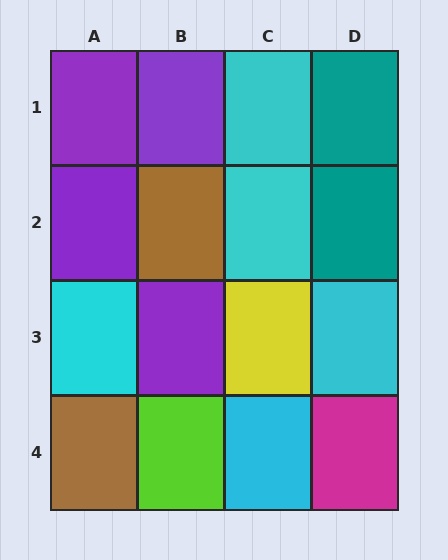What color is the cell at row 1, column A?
Purple.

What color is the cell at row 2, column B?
Brown.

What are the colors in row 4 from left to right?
Brown, lime, cyan, magenta.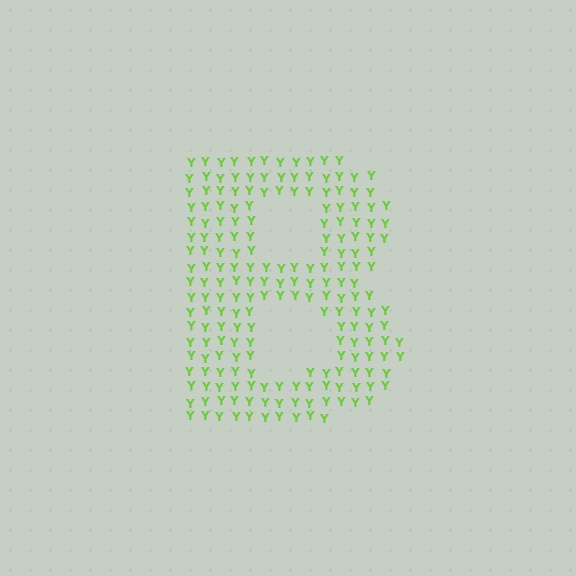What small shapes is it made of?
It is made of small letter Y's.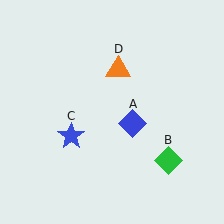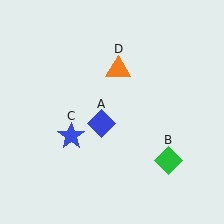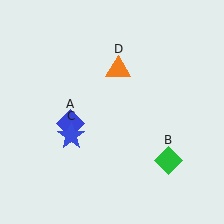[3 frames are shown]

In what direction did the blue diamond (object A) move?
The blue diamond (object A) moved left.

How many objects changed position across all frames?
1 object changed position: blue diamond (object A).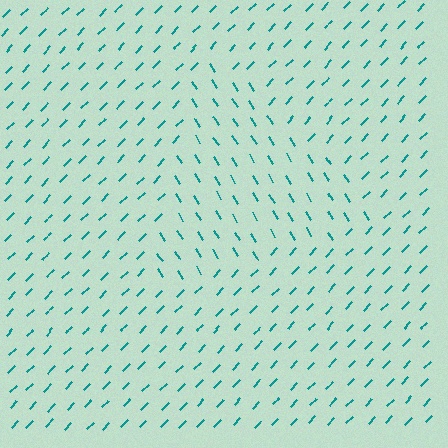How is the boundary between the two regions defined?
The boundary is defined purely by a change in line orientation (approximately 76 degrees difference). All lines are the same color and thickness.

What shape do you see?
I see a triangle.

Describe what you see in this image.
The image is filled with small teal line segments. A triangle region in the image has lines oriented differently from the surrounding lines, creating a visible texture boundary.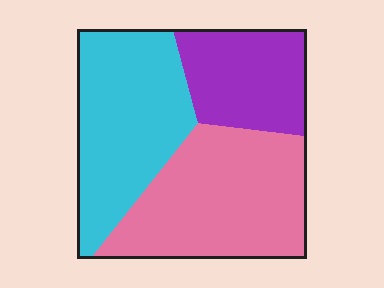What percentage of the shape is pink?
Pink covers about 40% of the shape.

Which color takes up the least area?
Purple, at roughly 25%.